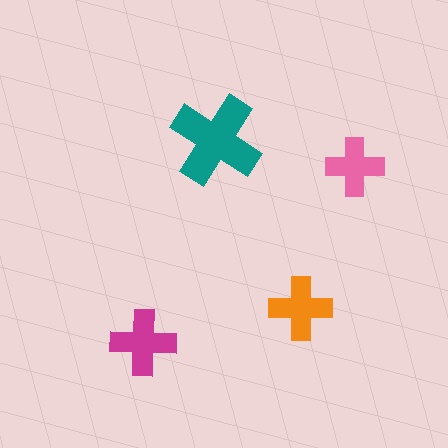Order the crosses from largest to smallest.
the teal one, the magenta one, the orange one, the pink one.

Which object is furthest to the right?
The pink cross is rightmost.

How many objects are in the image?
There are 4 objects in the image.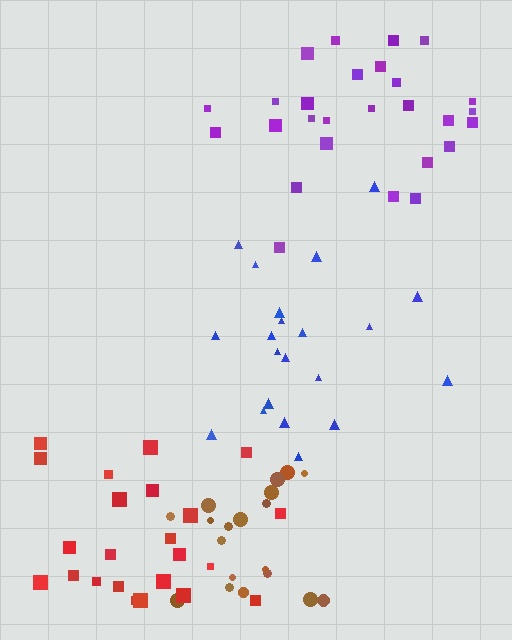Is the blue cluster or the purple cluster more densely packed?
Purple.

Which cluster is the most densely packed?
Brown.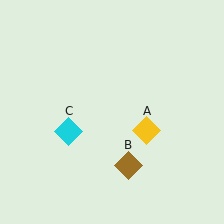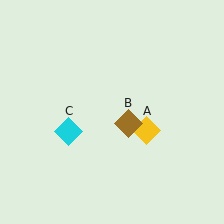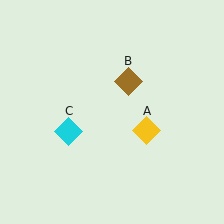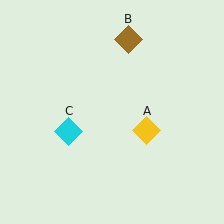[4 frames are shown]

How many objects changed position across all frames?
1 object changed position: brown diamond (object B).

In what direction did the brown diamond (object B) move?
The brown diamond (object B) moved up.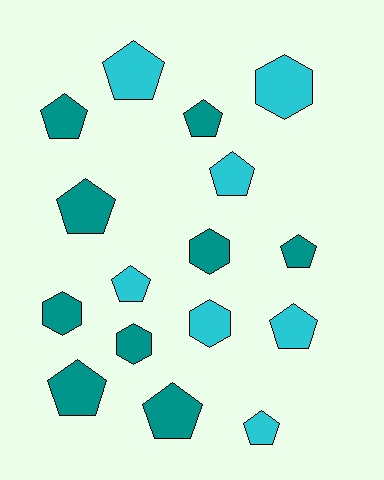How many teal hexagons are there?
There are 3 teal hexagons.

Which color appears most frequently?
Teal, with 9 objects.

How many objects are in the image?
There are 16 objects.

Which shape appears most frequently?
Pentagon, with 11 objects.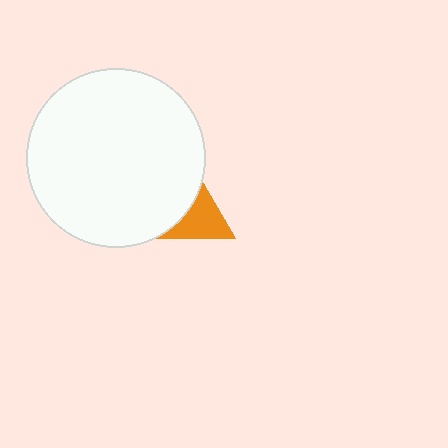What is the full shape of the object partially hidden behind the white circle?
The partially hidden object is an orange triangle.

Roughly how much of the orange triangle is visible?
A small part of it is visible (roughly 34%).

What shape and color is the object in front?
The object in front is a white circle.